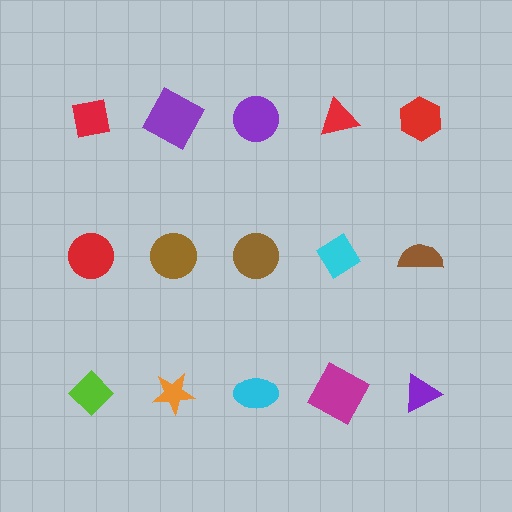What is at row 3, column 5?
A purple triangle.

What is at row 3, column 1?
A lime diamond.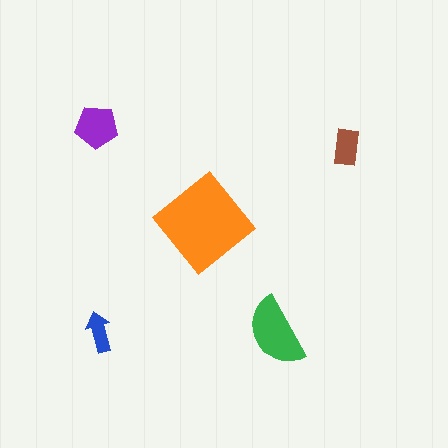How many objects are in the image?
There are 5 objects in the image.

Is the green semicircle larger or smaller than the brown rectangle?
Larger.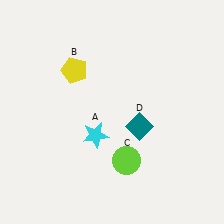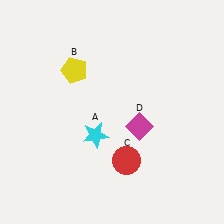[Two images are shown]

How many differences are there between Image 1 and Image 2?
There are 2 differences between the two images.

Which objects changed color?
C changed from lime to red. D changed from teal to magenta.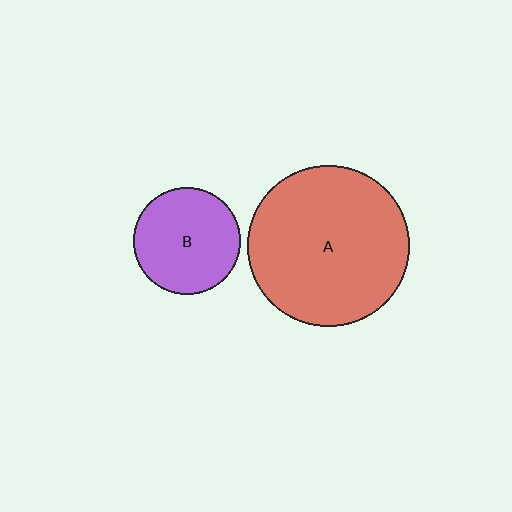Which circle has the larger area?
Circle A (red).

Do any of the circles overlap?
No, none of the circles overlap.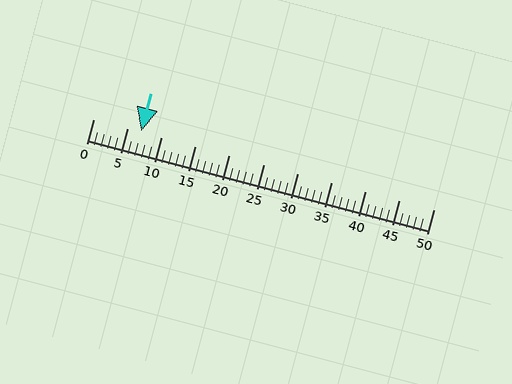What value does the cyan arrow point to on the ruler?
The cyan arrow points to approximately 7.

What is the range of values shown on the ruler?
The ruler shows values from 0 to 50.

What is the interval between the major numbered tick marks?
The major tick marks are spaced 5 units apart.